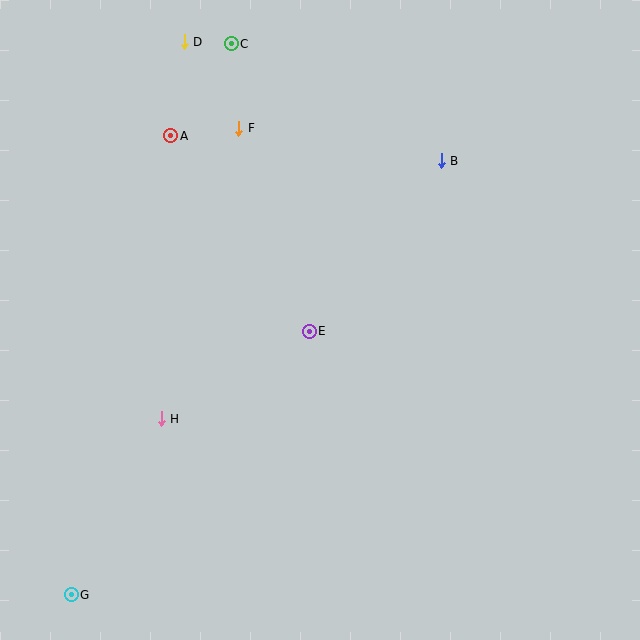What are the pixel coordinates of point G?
Point G is at (71, 595).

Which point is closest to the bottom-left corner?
Point G is closest to the bottom-left corner.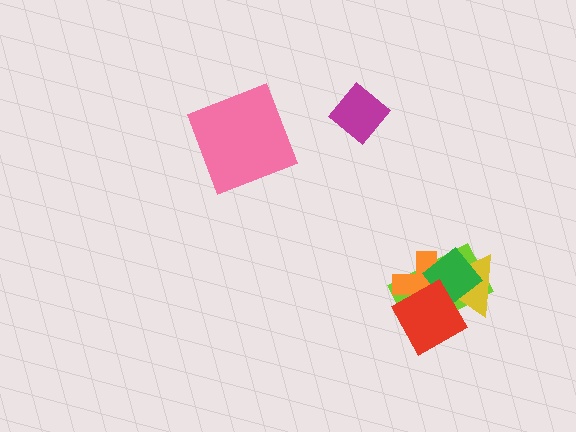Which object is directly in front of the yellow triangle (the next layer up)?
The green diamond is directly in front of the yellow triangle.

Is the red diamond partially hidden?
No, no other shape covers it.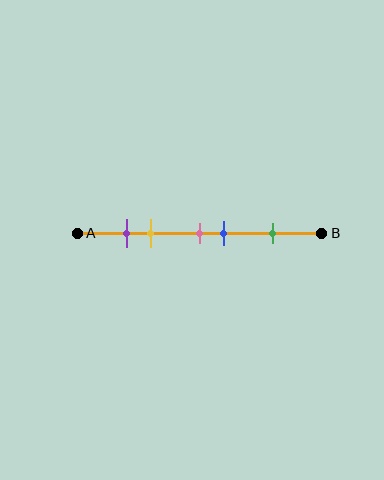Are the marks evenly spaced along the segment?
No, the marks are not evenly spaced.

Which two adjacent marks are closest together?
The purple and yellow marks are the closest adjacent pair.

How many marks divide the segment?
There are 5 marks dividing the segment.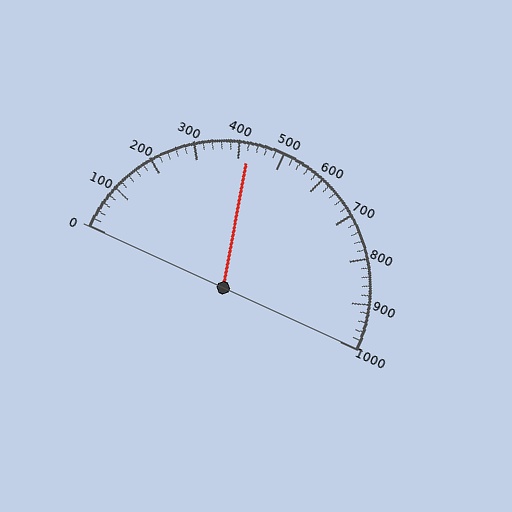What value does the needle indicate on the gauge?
The needle indicates approximately 420.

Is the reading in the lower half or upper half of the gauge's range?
The reading is in the lower half of the range (0 to 1000).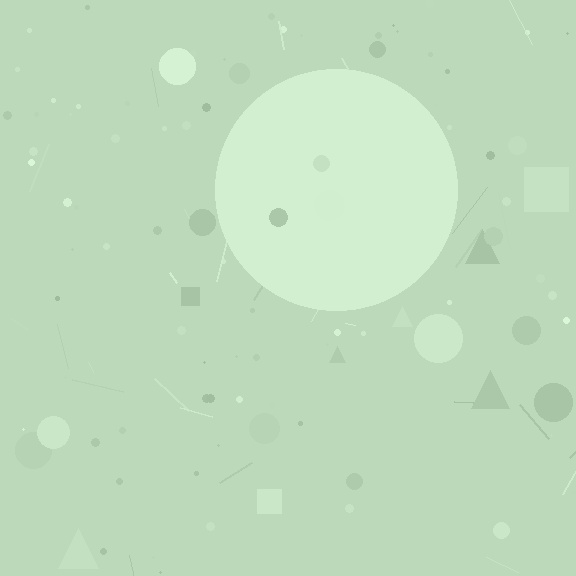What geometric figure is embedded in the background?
A circle is embedded in the background.